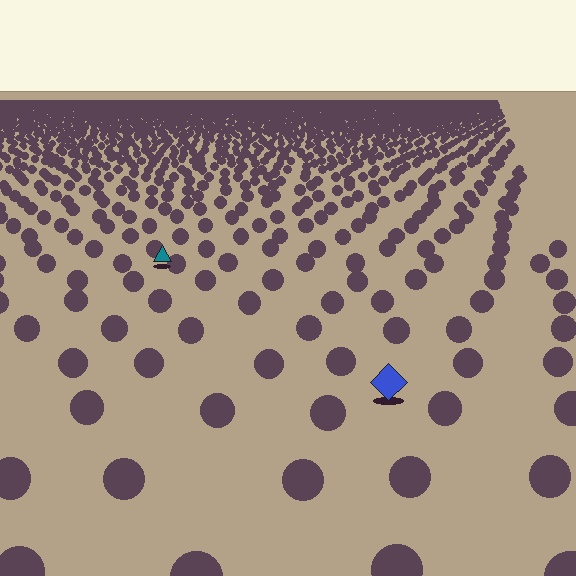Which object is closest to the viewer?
The blue diamond is closest. The texture marks near it are larger and more spread out.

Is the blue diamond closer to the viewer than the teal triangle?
Yes. The blue diamond is closer — you can tell from the texture gradient: the ground texture is coarser near it.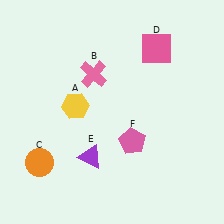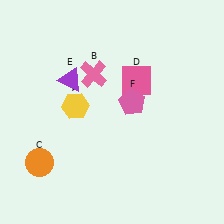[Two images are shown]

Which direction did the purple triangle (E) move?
The purple triangle (E) moved up.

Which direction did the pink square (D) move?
The pink square (D) moved down.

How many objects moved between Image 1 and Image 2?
3 objects moved between the two images.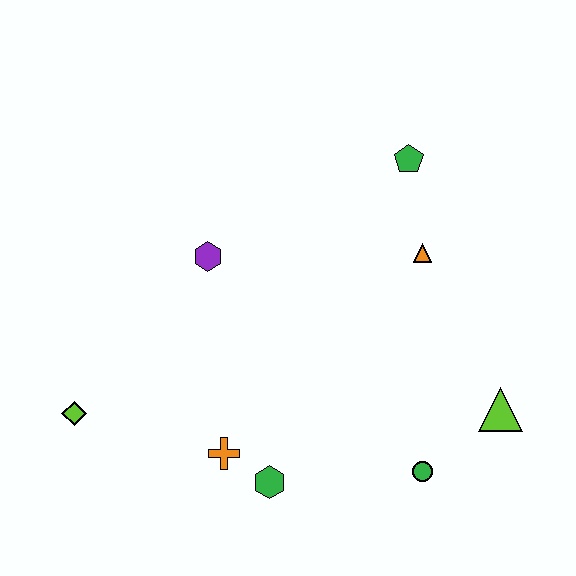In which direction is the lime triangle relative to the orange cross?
The lime triangle is to the right of the orange cross.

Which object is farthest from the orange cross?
The green pentagon is farthest from the orange cross.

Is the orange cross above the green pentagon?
No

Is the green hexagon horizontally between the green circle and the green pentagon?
No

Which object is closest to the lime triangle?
The green circle is closest to the lime triangle.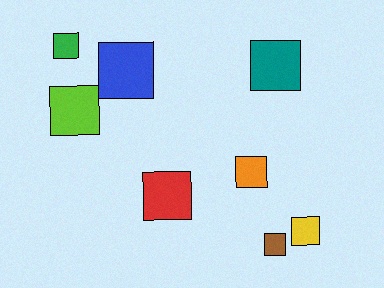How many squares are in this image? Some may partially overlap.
There are 8 squares.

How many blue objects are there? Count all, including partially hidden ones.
There is 1 blue object.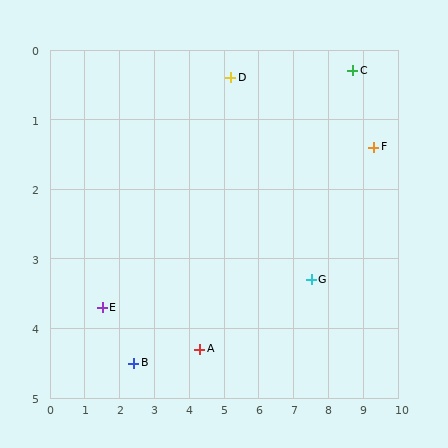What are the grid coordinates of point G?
Point G is at approximately (7.5, 3.3).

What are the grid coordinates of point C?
Point C is at approximately (8.7, 0.3).